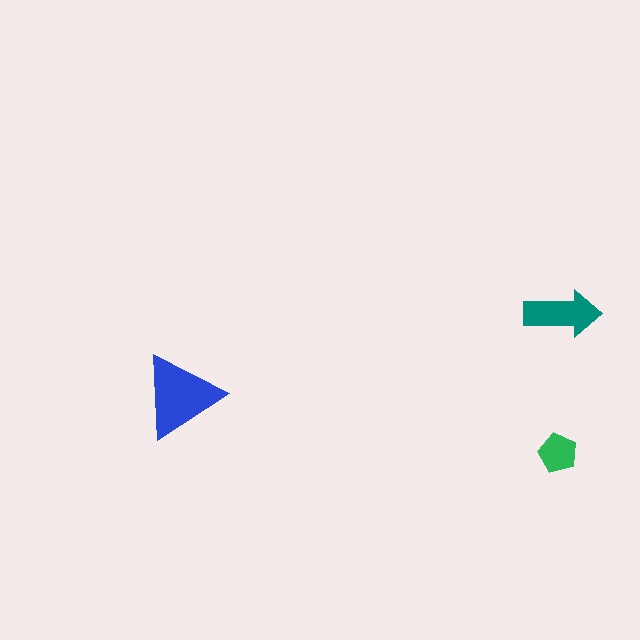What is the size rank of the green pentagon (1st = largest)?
3rd.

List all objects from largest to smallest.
The blue triangle, the teal arrow, the green pentagon.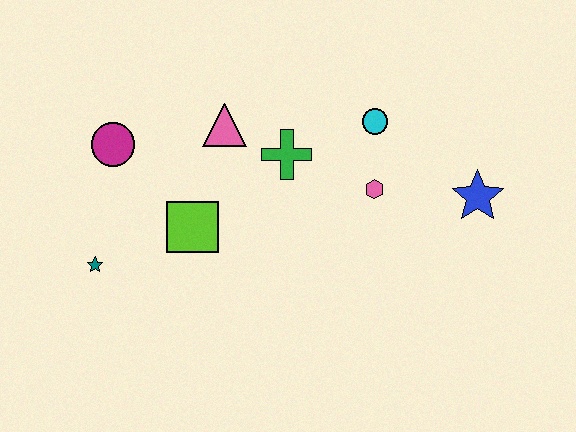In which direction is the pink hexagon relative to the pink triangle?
The pink hexagon is to the right of the pink triangle.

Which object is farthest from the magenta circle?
The blue star is farthest from the magenta circle.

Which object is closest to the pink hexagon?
The cyan circle is closest to the pink hexagon.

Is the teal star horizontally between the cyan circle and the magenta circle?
No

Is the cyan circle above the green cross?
Yes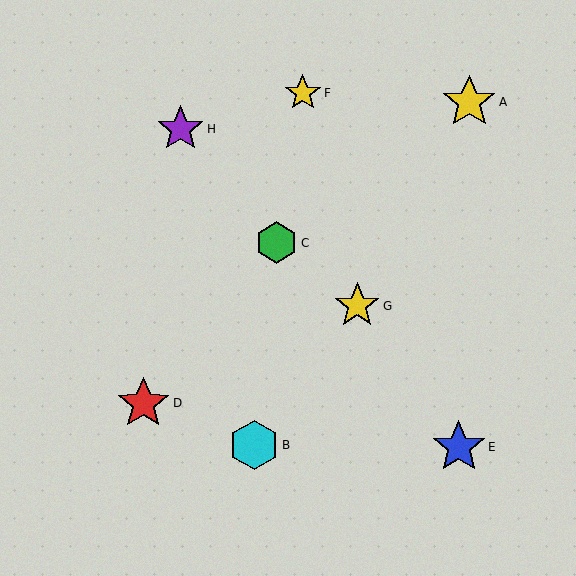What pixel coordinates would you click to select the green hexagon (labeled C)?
Click at (277, 243) to select the green hexagon C.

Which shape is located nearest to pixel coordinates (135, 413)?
The red star (labeled D) at (143, 403) is nearest to that location.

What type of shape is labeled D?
Shape D is a red star.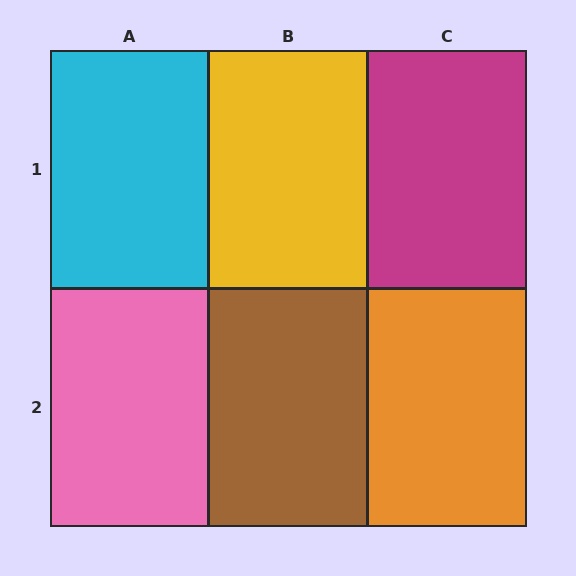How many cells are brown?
1 cell is brown.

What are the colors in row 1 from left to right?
Cyan, yellow, magenta.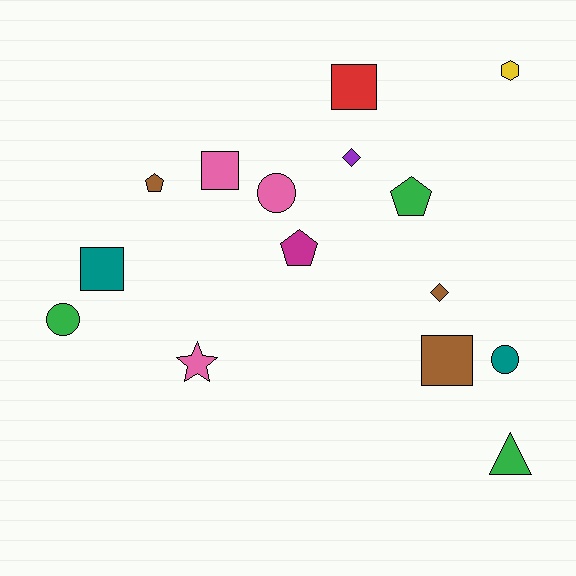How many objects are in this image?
There are 15 objects.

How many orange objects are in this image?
There are no orange objects.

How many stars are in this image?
There is 1 star.